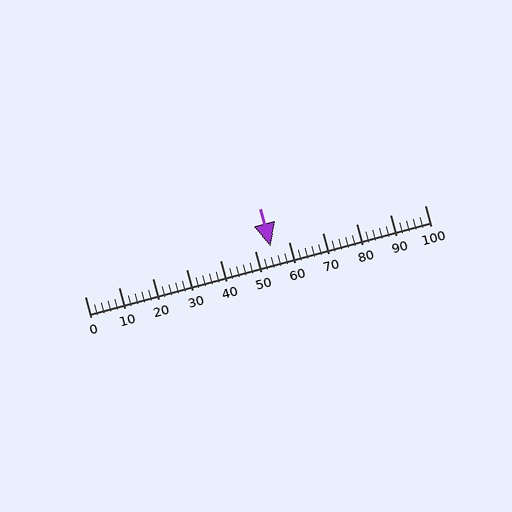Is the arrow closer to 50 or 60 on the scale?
The arrow is closer to 50.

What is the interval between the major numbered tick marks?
The major tick marks are spaced 10 units apart.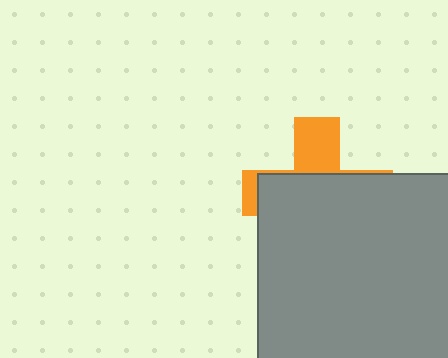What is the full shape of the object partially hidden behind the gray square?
The partially hidden object is an orange cross.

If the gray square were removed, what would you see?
You would see the complete orange cross.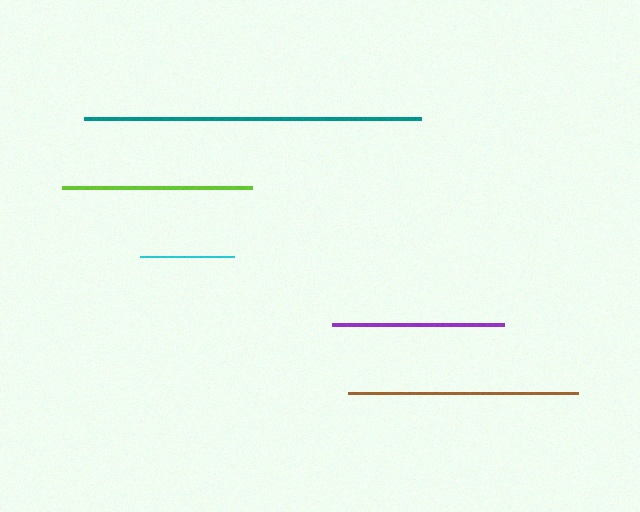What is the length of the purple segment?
The purple segment is approximately 172 pixels long.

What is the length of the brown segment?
The brown segment is approximately 230 pixels long.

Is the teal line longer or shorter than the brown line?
The teal line is longer than the brown line.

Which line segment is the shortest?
The cyan line is the shortest at approximately 94 pixels.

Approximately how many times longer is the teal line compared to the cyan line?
The teal line is approximately 3.6 times the length of the cyan line.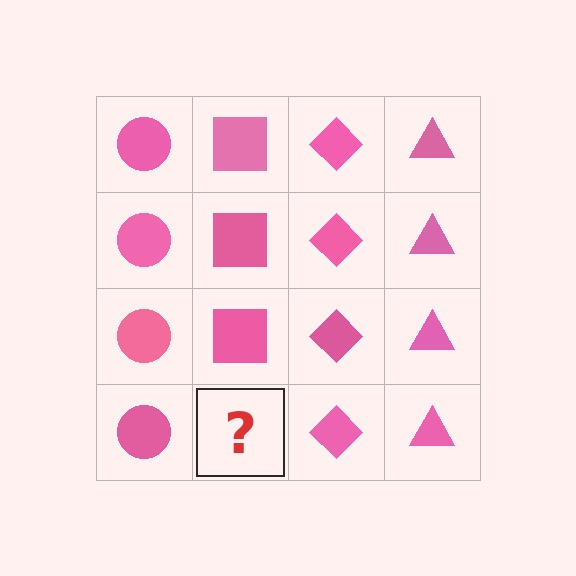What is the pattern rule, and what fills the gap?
The rule is that each column has a consistent shape. The gap should be filled with a pink square.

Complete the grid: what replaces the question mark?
The question mark should be replaced with a pink square.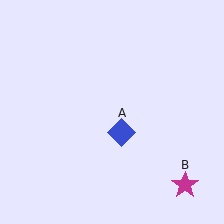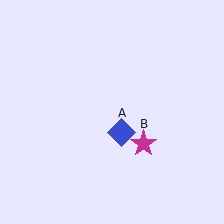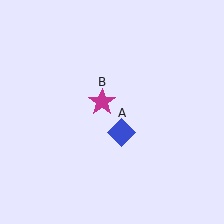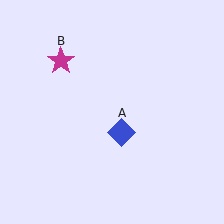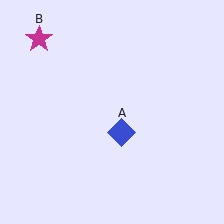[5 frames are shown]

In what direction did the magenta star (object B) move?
The magenta star (object B) moved up and to the left.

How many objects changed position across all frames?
1 object changed position: magenta star (object B).